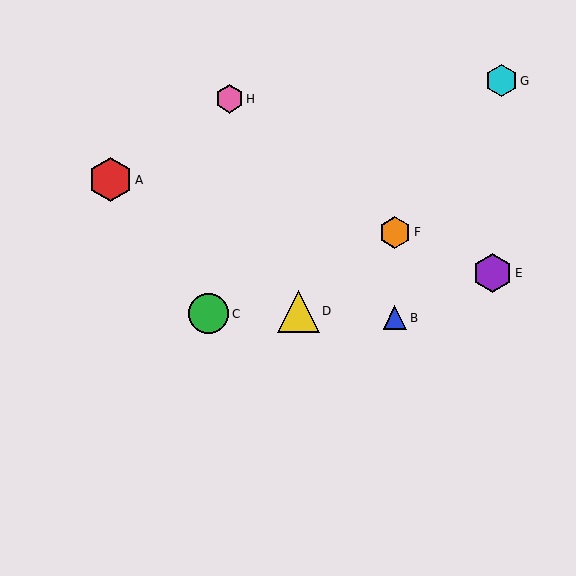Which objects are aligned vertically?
Objects B, F are aligned vertically.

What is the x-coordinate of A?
Object A is at x≈110.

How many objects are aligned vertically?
2 objects (B, F) are aligned vertically.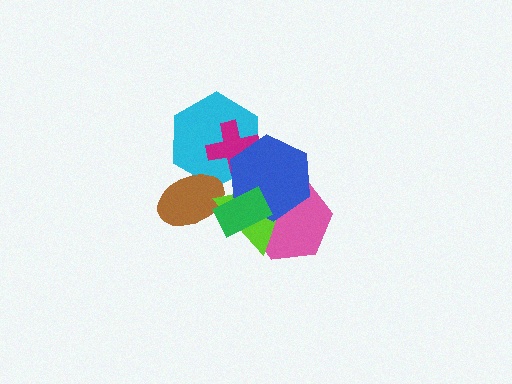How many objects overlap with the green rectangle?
4 objects overlap with the green rectangle.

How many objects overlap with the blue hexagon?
5 objects overlap with the blue hexagon.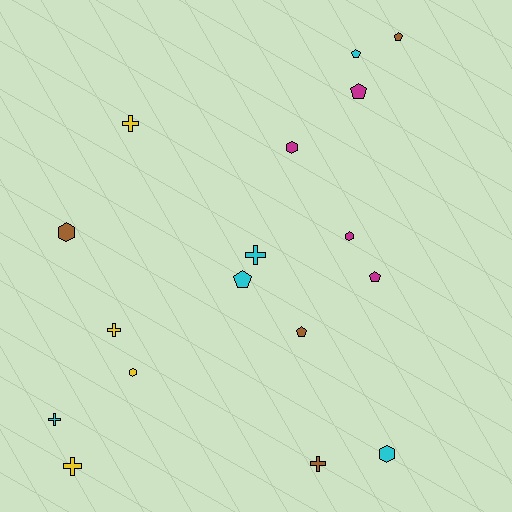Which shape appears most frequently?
Cross, with 6 objects.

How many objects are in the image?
There are 17 objects.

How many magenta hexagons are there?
There are 2 magenta hexagons.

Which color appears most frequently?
Cyan, with 5 objects.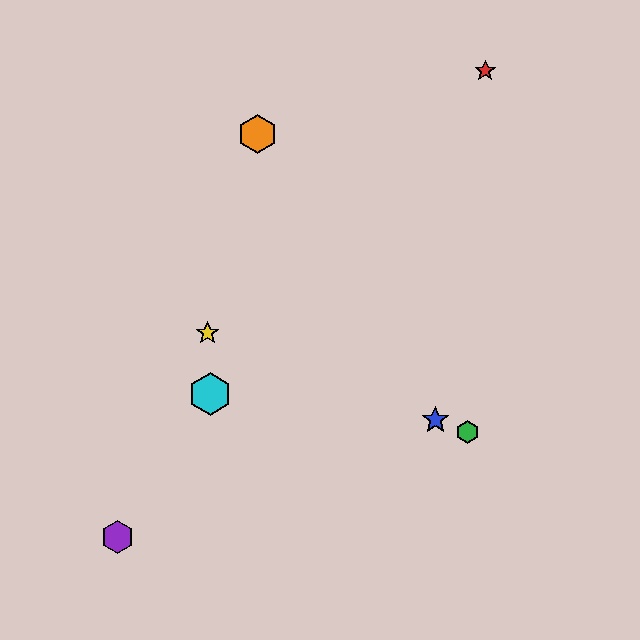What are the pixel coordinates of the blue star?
The blue star is at (435, 420).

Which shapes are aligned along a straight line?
The blue star, the green hexagon, the yellow star are aligned along a straight line.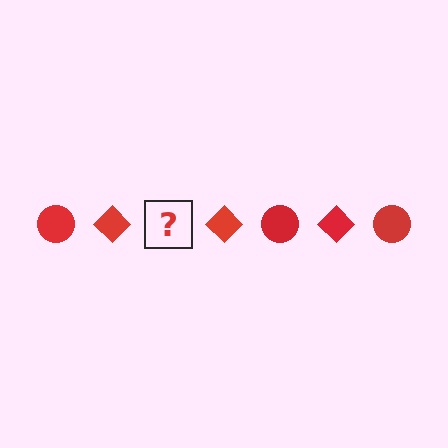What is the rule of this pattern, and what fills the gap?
The rule is that the pattern cycles through circle, diamond shapes in red. The gap should be filled with a red circle.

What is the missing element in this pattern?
The missing element is a red circle.